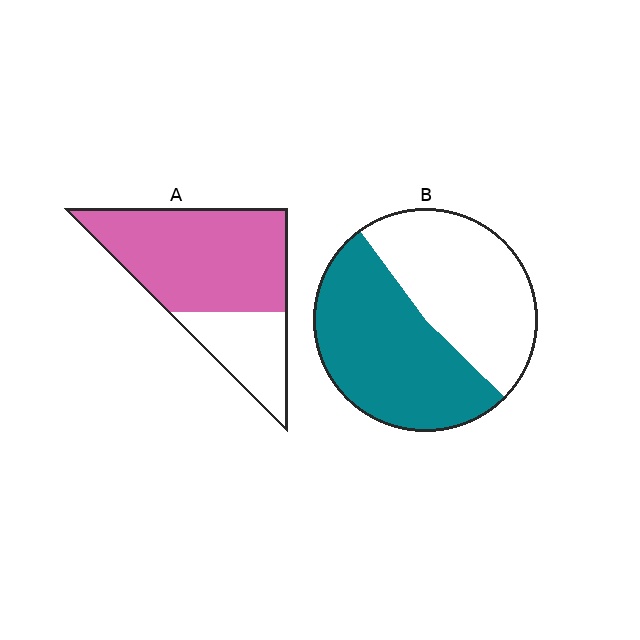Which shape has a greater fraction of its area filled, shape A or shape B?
Shape A.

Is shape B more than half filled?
Roughly half.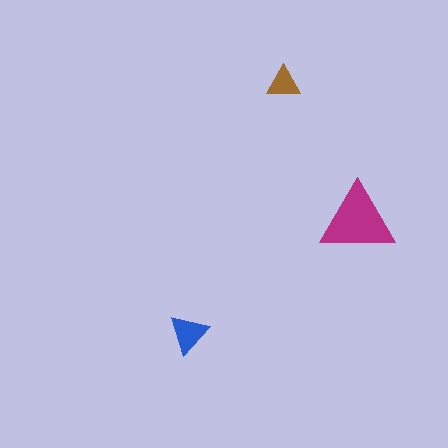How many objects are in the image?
There are 3 objects in the image.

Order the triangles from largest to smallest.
the magenta one, the blue one, the brown one.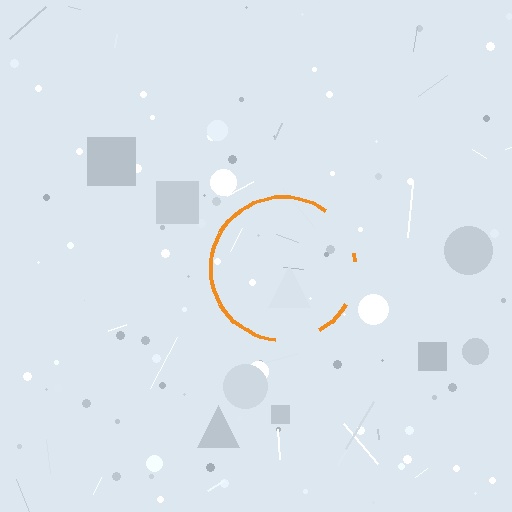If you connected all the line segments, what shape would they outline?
They would outline a circle.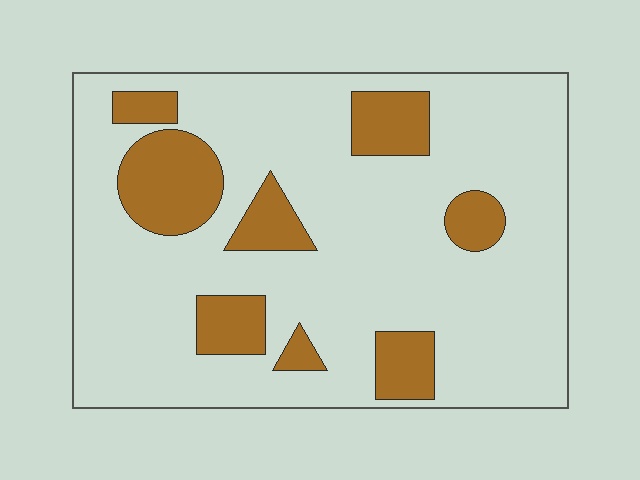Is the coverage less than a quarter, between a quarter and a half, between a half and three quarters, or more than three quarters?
Less than a quarter.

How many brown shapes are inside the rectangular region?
8.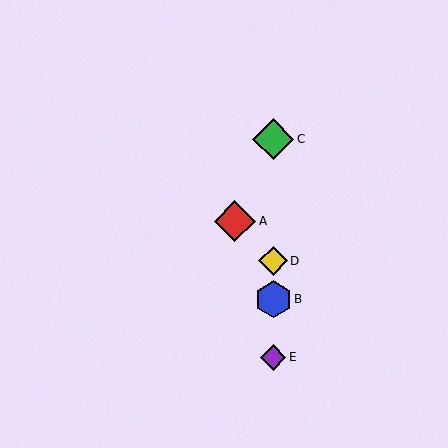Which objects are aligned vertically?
Objects B, C, D, E are aligned vertically.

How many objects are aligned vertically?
4 objects (B, C, D, E) are aligned vertically.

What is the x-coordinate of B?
Object B is at x≈273.